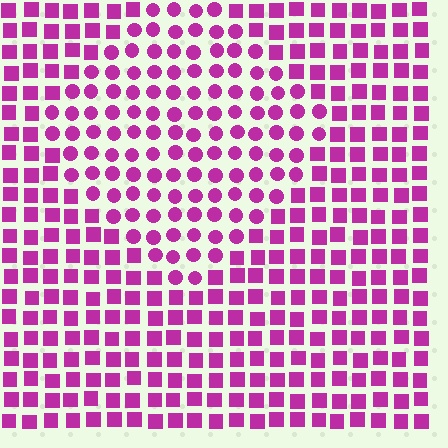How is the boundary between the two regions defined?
The boundary is defined by a change in element shape: circles inside vs. squares outside. All elements share the same color and spacing.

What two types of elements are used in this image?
The image uses circles inside the diamond region and squares outside it.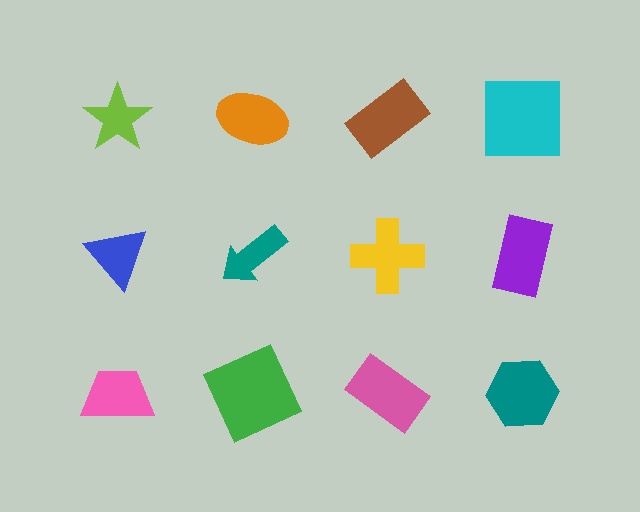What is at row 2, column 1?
A blue triangle.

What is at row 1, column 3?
A brown rectangle.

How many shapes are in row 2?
4 shapes.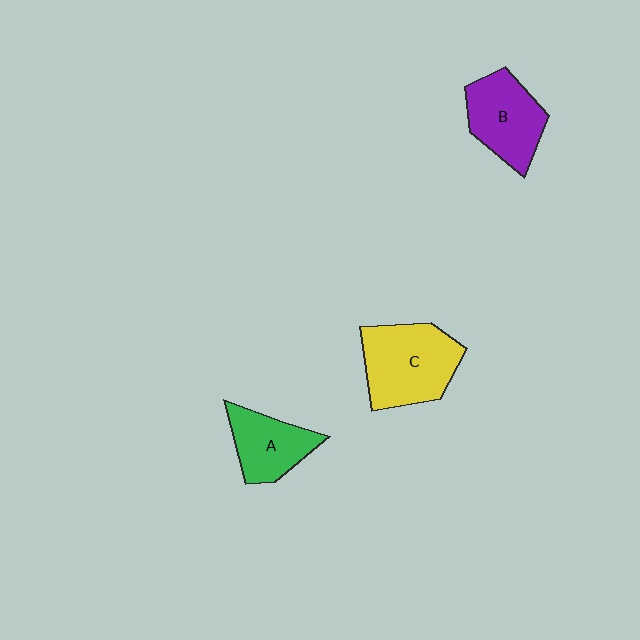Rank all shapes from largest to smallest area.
From largest to smallest: C (yellow), B (purple), A (green).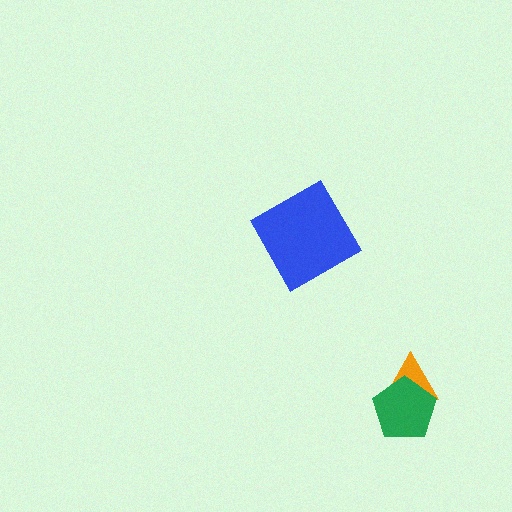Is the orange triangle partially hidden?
Yes, it is partially covered by another shape.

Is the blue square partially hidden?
No, no other shape covers it.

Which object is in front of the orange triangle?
The green pentagon is in front of the orange triangle.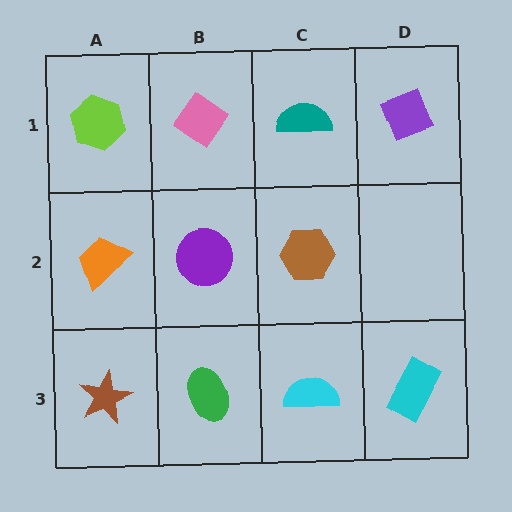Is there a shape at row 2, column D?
No, that cell is empty.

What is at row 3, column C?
A cyan semicircle.